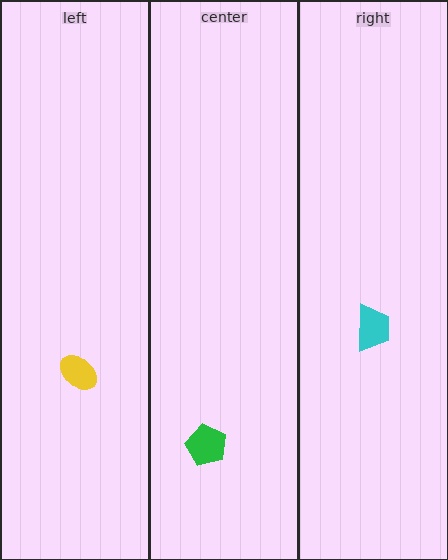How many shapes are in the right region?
1.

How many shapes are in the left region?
1.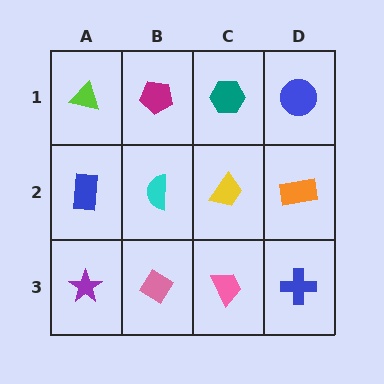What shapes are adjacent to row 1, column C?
A yellow trapezoid (row 2, column C), a magenta pentagon (row 1, column B), a blue circle (row 1, column D).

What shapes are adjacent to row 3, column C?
A yellow trapezoid (row 2, column C), a pink diamond (row 3, column B), a blue cross (row 3, column D).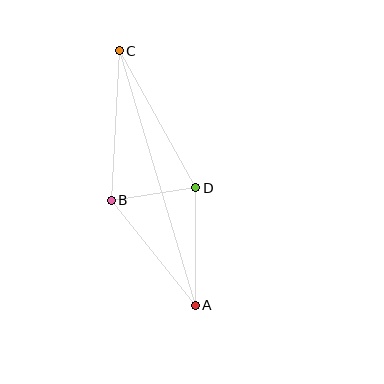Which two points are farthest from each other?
Points A and C are farthest from each other.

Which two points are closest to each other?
Points B and D are closest to each other.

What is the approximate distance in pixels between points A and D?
The distance between A and D is approximately 117 pixels.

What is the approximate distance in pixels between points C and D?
The distance between C and D is approximately 157 pixels.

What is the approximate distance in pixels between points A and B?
The distance between A and B is approximately 134 pixels.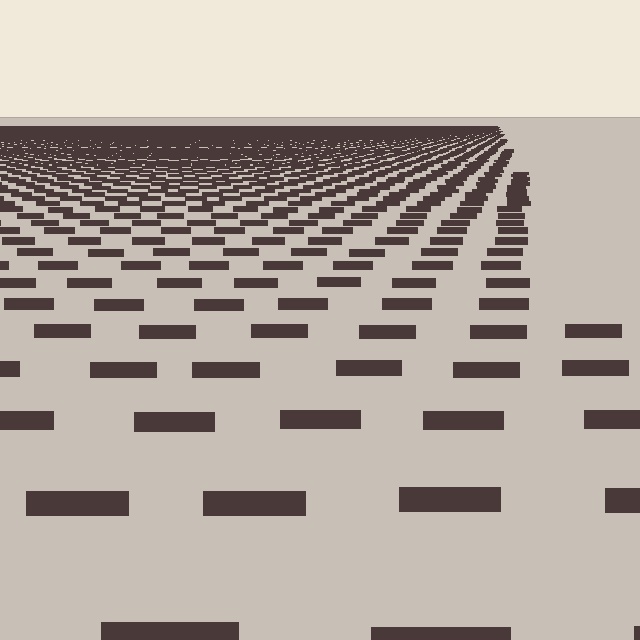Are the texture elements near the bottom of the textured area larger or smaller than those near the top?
Larger. Near the bottom, elements are closer to the viewer and appear at a bigger on-screen size.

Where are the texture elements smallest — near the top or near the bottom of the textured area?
Near the top.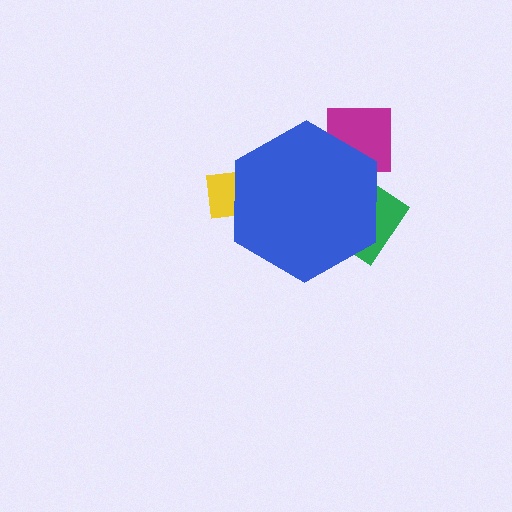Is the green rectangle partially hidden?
Yes, the green rectangle is partially hidden behind the blue hexagon.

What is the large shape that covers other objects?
A blue hexagon.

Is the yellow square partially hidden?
Yes, the yellow square is partially hidden behind the blue hexagon.